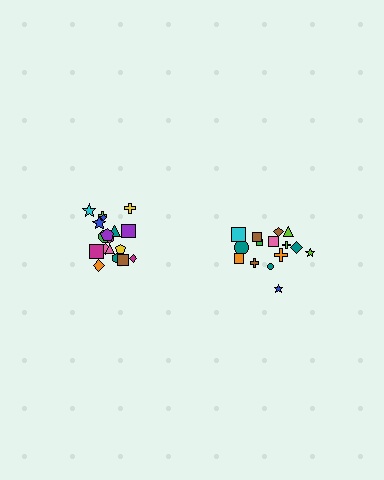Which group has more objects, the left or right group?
The left group.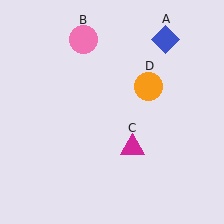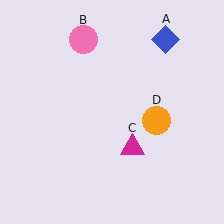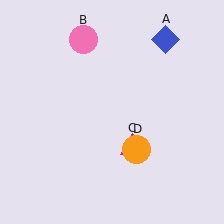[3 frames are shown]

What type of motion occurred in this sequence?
The orange circle (object D) rotated clockwise around the center of the scene.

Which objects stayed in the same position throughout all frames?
Blue diamond (object A) and pink circle (object B) and magenta triangle (object C) remained stationary.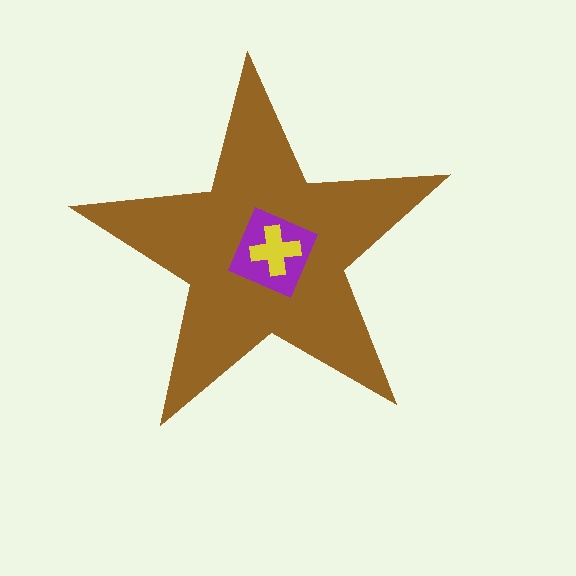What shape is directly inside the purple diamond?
The yellow cross.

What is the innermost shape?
The yellow cross.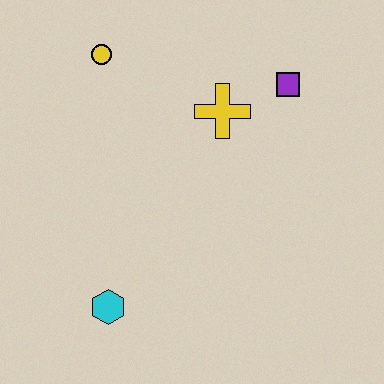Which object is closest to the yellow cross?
The purple square is closest to the yellow cross.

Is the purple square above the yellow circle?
No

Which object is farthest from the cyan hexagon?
The purple square is farthest from the cyan hexagon.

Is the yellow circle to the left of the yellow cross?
Yes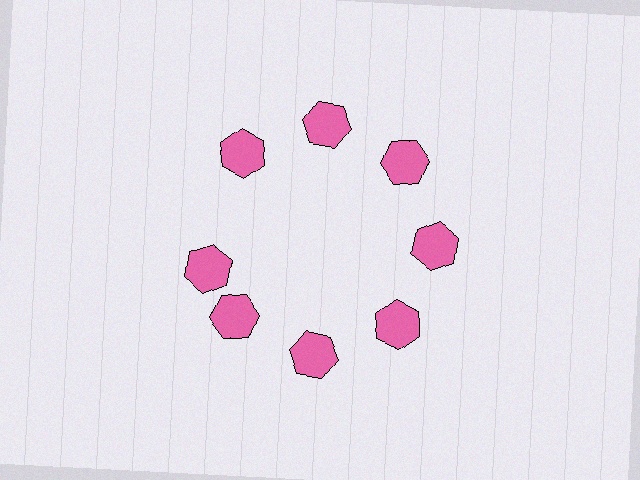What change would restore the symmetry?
The symmetry would be restored by rotating it back into even spacing with its neighbors so that all 8 hexagons sit at equal angles and equal distance from the center.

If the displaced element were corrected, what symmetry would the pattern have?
It would have 8-fold rotational symmetry — the pattern would map onto itself every 45 degrees.